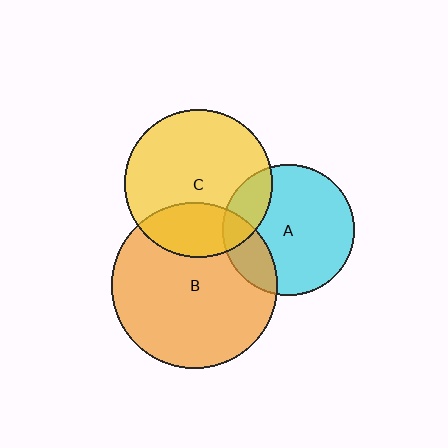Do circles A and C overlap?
Yes.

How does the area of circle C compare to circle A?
Approximately 1.3 times.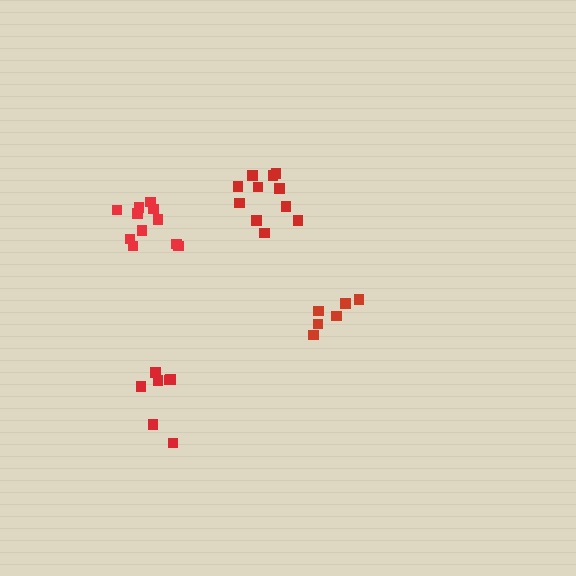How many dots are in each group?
Group 1: 11 dots, Group 2: 7 dots, Group 3: 6 dots, Group 4: 11 dots (35 total).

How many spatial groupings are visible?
There are 4 spatial groupings.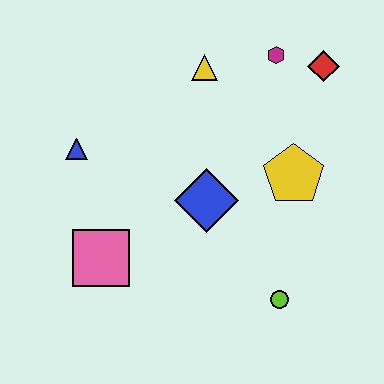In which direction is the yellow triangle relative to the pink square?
The yellow triangle is above the pink square.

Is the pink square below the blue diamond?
Yes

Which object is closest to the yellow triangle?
The magenta hexagon is closest to the yellow triangle.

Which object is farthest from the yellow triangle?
The lime circle is farthest from the yellow triangle.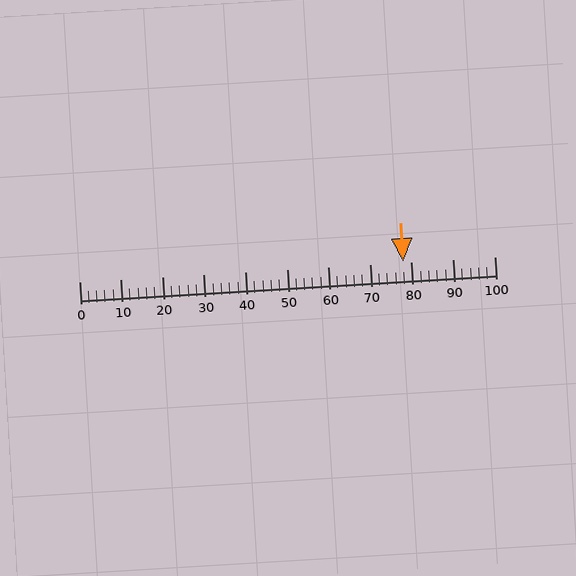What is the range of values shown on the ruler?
The ruler shows values from 0 to 100.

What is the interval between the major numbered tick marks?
The major tick marks are spaced 10 units apart.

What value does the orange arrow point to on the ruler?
The orange arrow points to approximately 78.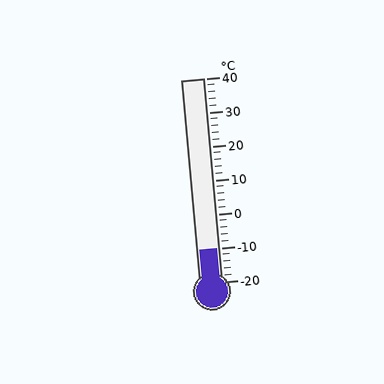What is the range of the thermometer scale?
The thermometer scale ranges from -20°C to 40°C.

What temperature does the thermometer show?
The thermometer shows approximately -10°C.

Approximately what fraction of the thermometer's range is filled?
The thermometer is filled to approximately 15% of its range.